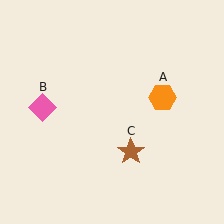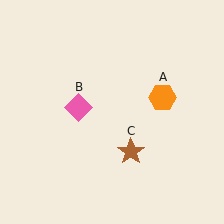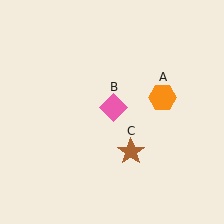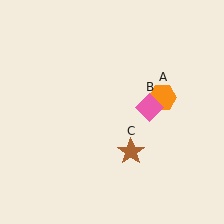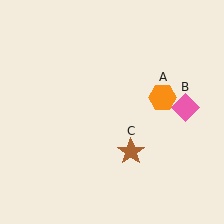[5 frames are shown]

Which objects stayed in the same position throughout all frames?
Orange hexagon (object A) and brown star (object C) remained stationary.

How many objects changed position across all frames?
1 object changed position: pink diamond (object B).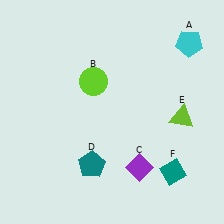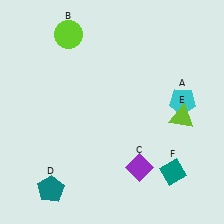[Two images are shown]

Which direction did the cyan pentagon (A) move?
The cyan pentagon (A) moved down.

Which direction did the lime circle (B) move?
The lime circle (B) moved up.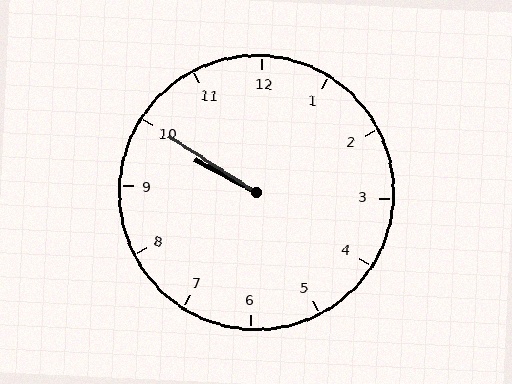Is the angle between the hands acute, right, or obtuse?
It is acute.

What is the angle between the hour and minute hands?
Approximately 5 degrees.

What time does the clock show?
9:50.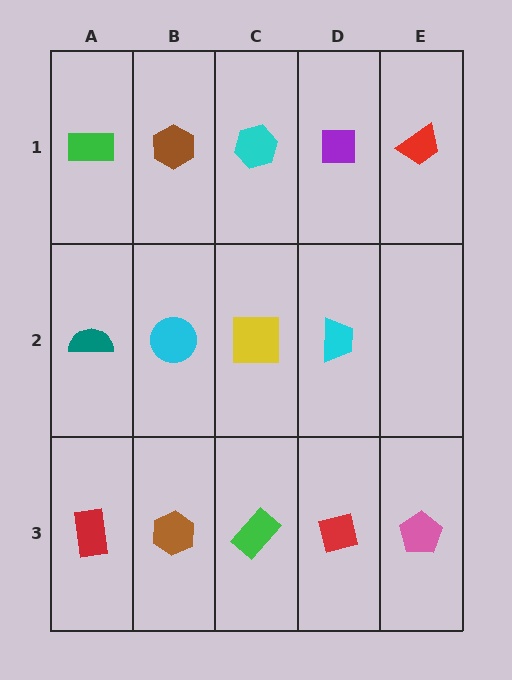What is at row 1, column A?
A green rectangle.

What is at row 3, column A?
A red rectangle.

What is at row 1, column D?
A purple square.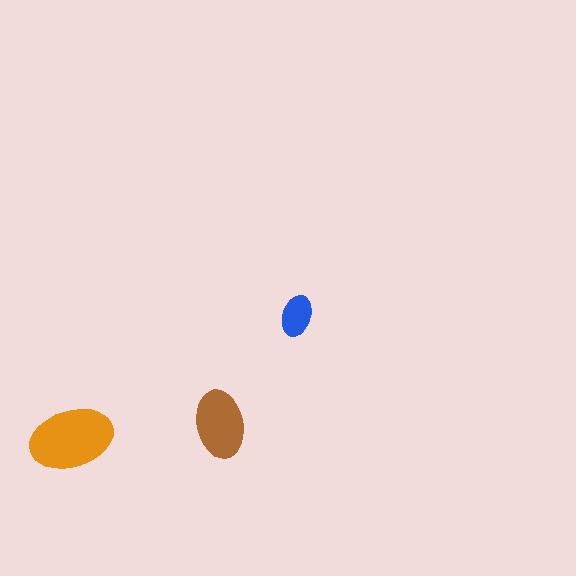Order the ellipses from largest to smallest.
the orange one, the brown one, the blue one.